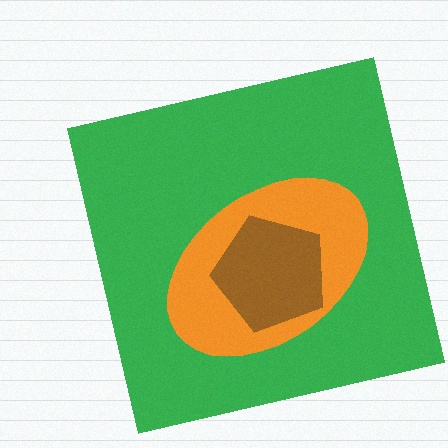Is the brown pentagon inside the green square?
Yes.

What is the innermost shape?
The brown pentagon.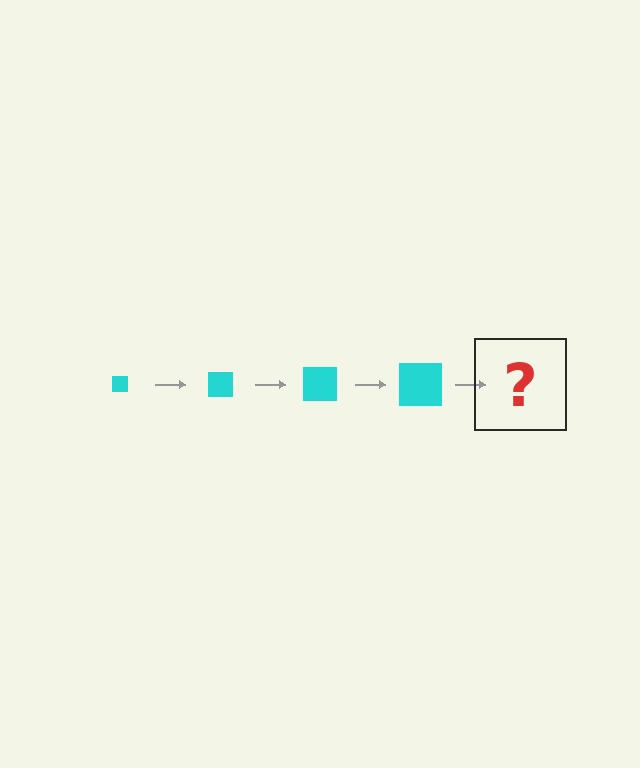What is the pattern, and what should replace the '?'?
The pattern is that the square gets progressively larger each step. The '?' should be a cyan square, larger than the previous one.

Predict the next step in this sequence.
The next step is a cyan square, larger than the previous one.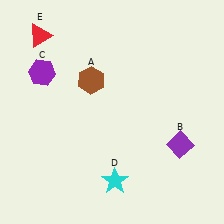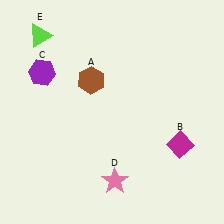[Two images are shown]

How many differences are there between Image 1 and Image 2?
There are 3 differences between the two images.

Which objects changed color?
B changed from purple to magenta. D changed from cyan to pink. E changed from red to lime.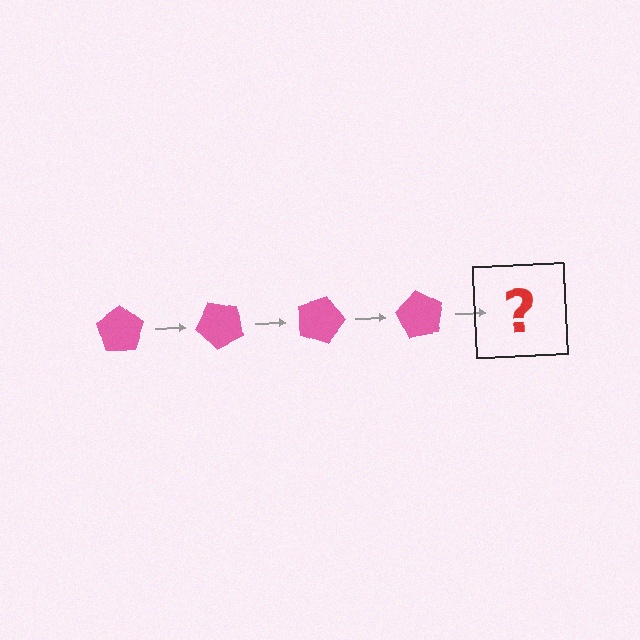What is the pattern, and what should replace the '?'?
The pattern is that the pentagon rotates 45 degrees each step. The '?' should be a pink pentagon rotated 180 degrees.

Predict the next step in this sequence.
The next step is a pink pentagon rotated 180 degrees.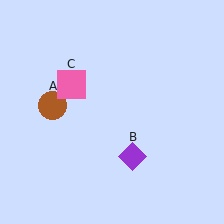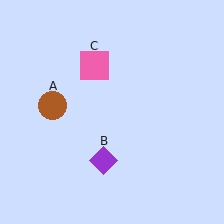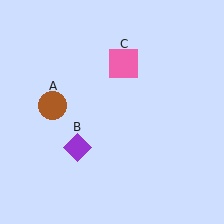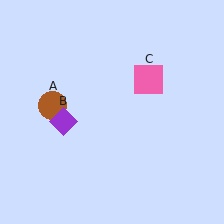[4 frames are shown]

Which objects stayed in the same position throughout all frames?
Brown circle (object A) remained stationary.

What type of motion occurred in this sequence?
The purple diamond (object B), pink square (object C) rotated clockwise around the center of the scene.